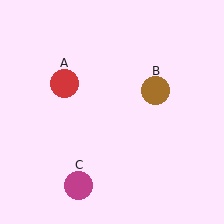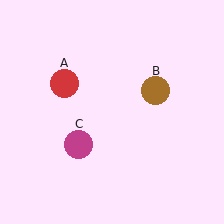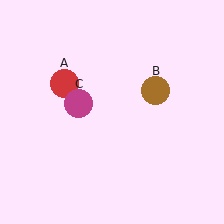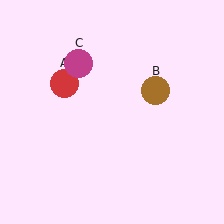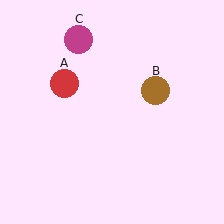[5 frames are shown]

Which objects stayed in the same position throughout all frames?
Red circle (object A) and brown circle (object B) remained stationary.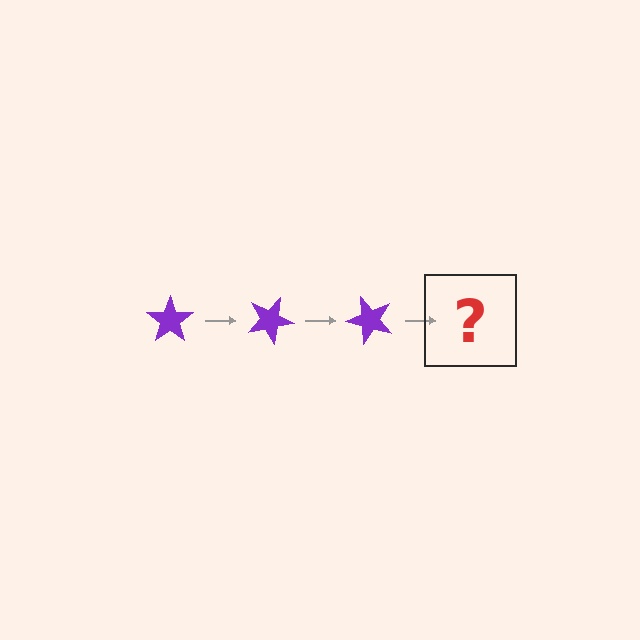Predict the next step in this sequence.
The next step is a purple star rotated 75 degrees.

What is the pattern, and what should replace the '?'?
The pattern is that the star rotates 25 degrees each step. The '?' should be a purple star rotated 75 degrees.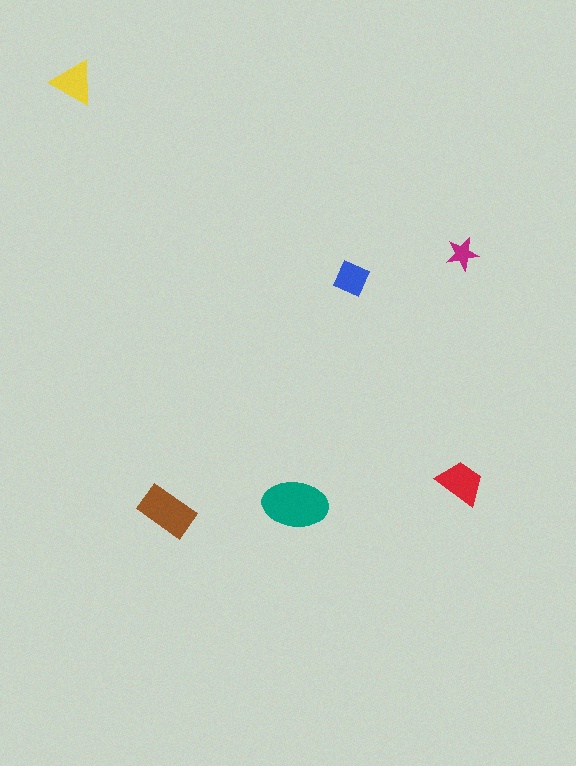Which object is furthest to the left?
The yellow triangle is leftmost.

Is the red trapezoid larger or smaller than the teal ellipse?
Smaller.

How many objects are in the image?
There are 6 objects in the image.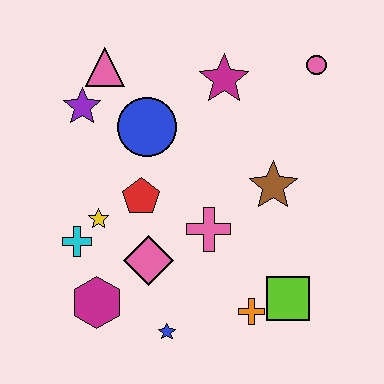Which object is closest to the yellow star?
The cyan cross is closest to the yellow star.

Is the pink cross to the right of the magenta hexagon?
Yes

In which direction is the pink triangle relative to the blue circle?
The pink triangle is above the blue circle.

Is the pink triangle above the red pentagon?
Yes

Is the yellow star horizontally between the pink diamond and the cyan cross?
Yes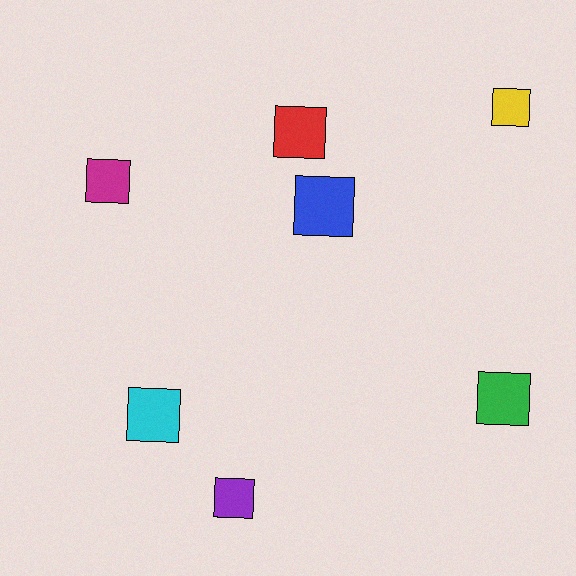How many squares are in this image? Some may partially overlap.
There are 7 squares.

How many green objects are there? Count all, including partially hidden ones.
There is 1 green object.